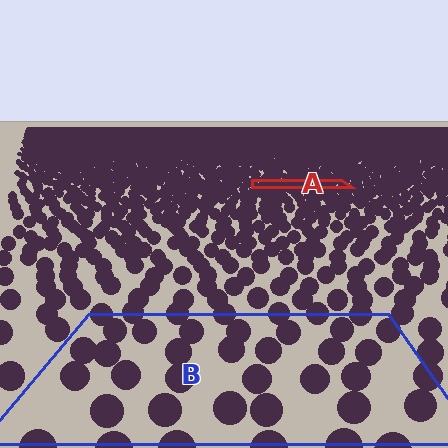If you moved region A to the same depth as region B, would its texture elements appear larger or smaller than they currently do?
They would appear larger. At a closer depth, the same texture elements are projected at a bigger on-screen size.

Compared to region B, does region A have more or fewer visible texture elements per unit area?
Region A has more texture elements per unit area — they are packed more densely because it is farther away.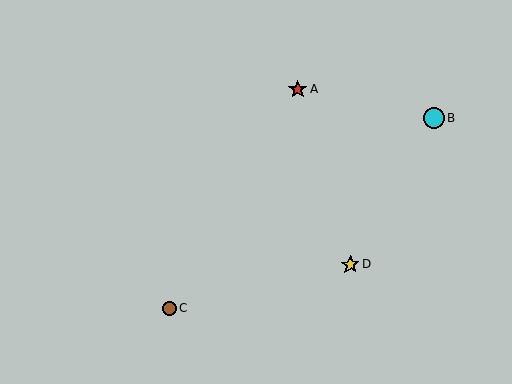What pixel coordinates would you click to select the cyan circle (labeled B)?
Click at (434, 118) to select the cyan circle B.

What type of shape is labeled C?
Shape C is a brown circle.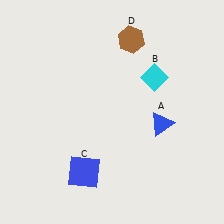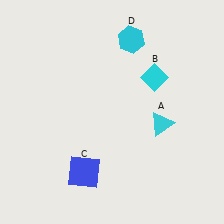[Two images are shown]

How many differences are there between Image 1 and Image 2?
There are 2 differences between the two images.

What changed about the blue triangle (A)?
In Image 1, A is blue. In Image 2, it changed to cyan.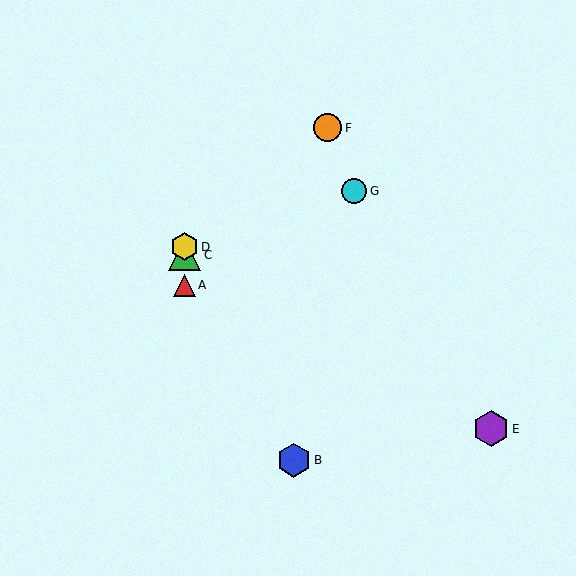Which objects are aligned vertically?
Objects A, C, D are aligned vertically.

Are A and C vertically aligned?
Yes, both are at x≈184.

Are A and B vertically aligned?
No, A is at x≈184 and B is at x≈294.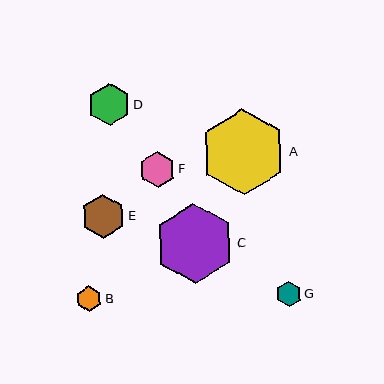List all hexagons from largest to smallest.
From largest to smallest: A, C, E, D, F, G, B.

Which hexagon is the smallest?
Hexagon B is the smallest with a size of approximately 25 pixels.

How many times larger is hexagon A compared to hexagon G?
Hexagon A is approximately 3.3 times the size of hexagon G.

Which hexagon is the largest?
Hexagon A is the largest with a size of approximately 86 pixels.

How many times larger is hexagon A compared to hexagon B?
Hexagon A is approximately 3.4 times the size of hexagon B.